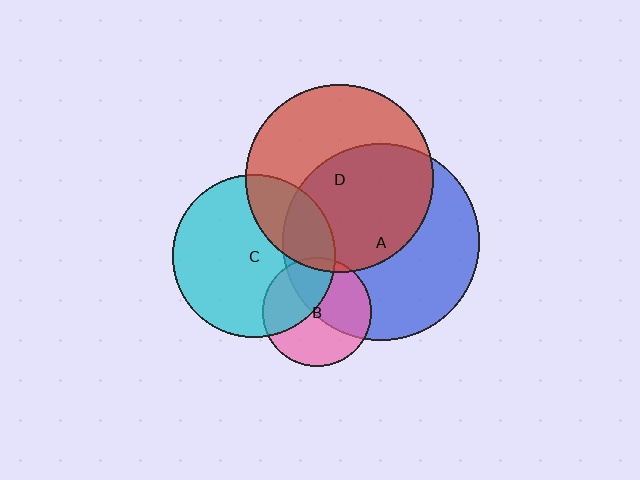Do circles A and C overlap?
Yes.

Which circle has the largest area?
Circle A (blue).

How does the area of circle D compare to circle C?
Approximately 1.3 times.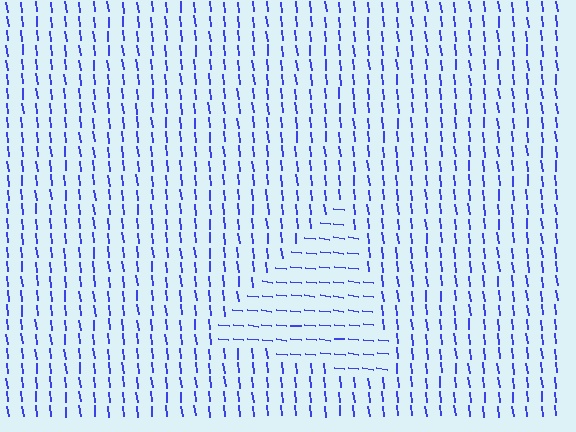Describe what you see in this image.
The image is filled with small blue line segments. A triangle region in the image has lines oriented differently from the surrounding lines, creating a visible texture boundary.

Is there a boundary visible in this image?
Yes, there is a texture boundary formed by a change in line orientation.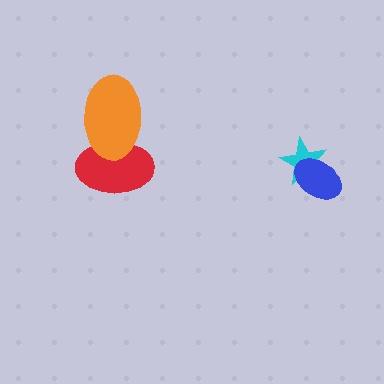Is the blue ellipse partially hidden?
No, no other shape covers it.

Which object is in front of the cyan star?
The blue ellipse is in front of the cyan star.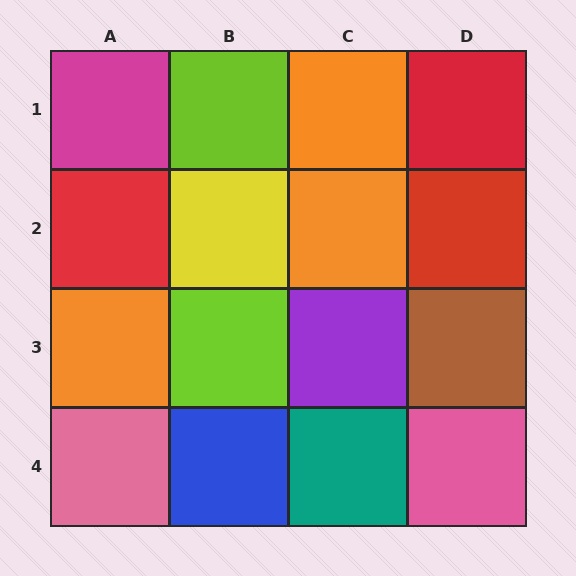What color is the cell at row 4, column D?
Pink.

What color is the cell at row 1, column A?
Magenta.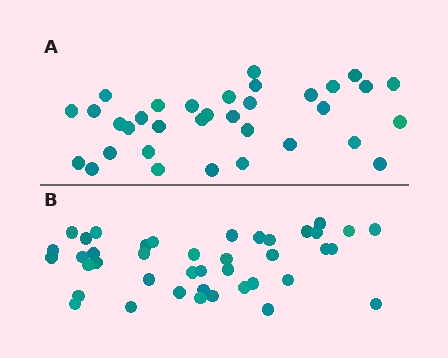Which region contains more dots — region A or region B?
Region B (the bottom region) has more dots.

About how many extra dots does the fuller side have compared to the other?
Region B has roughly 8 or so more dots than region A.